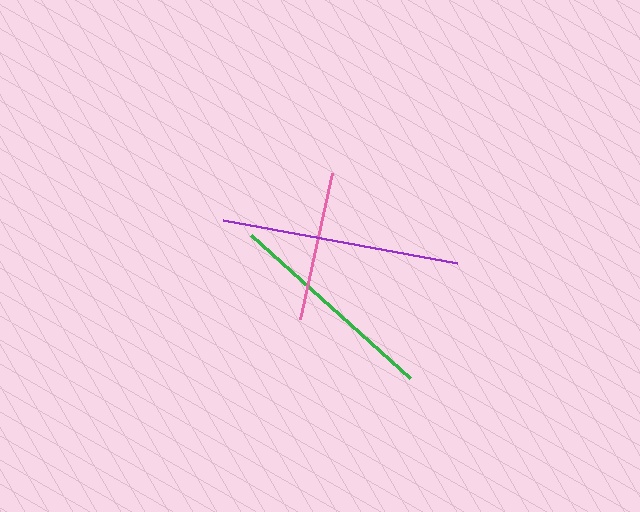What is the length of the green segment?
The green segment is approximately 214 pixels long.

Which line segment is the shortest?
The pink line is the shortest at approximately 149 pixels.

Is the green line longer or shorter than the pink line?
The green line is longer than the pink line.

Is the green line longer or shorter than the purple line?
The purple line is longer than the green line.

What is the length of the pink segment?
The pink segment is approximately 149 pixels long.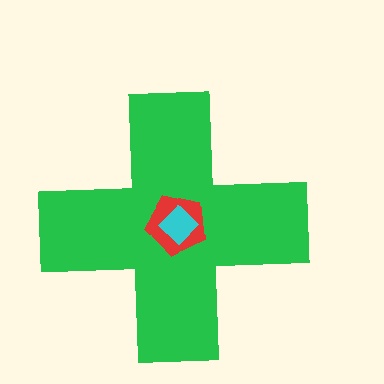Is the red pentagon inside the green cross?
Yes.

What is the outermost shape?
The green cross.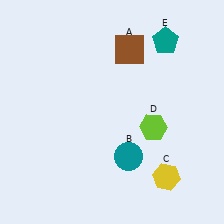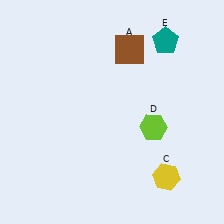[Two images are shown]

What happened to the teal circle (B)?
The teal circle (B) was removed in Image 2. It was in the bottom-right area of Image 1.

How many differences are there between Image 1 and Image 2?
There is 1 difference between the two images.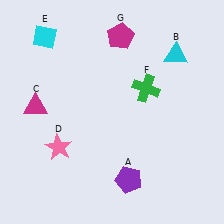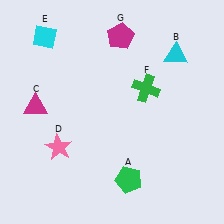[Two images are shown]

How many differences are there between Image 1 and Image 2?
There is 1 difference between the two images.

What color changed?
The pentagon (A) changed from purple in Image 1 to green in Image 2.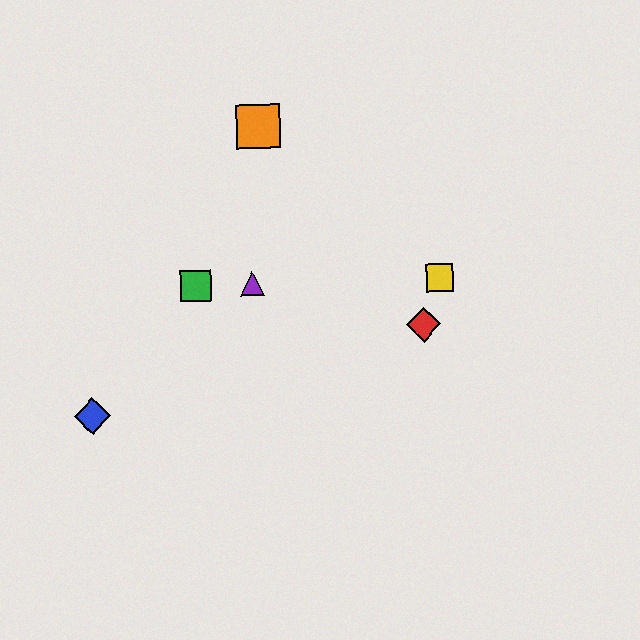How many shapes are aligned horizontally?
3 shapes (the green square, the yellow square, the purple triangle) are aligned horizontally.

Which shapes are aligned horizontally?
The green square, the yellow square, the purple triangle are aligned horizontally.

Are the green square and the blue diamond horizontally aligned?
No, the green square is at y≈286 and the blue diamond is at y≈416.